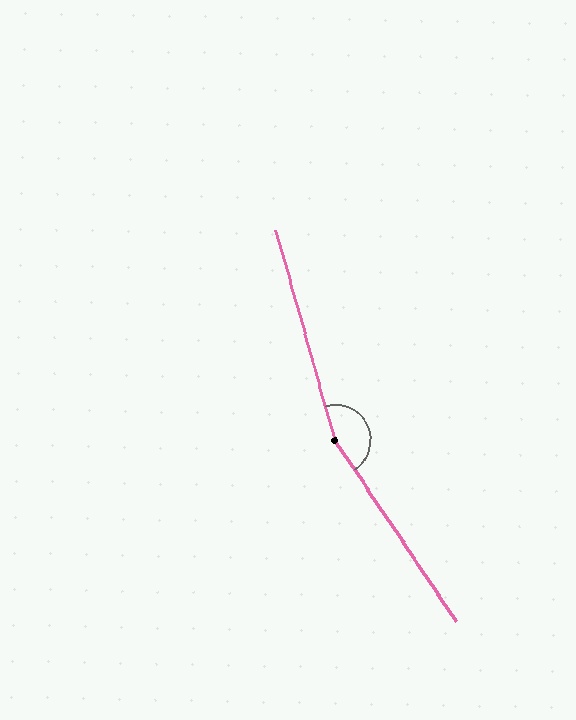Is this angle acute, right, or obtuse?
It is obtuse.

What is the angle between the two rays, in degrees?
Approximately 162 degrees.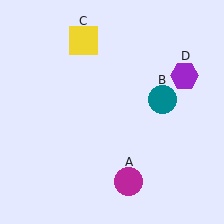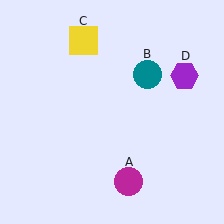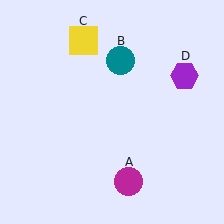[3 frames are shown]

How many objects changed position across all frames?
1 object changed position: teal circle (object B).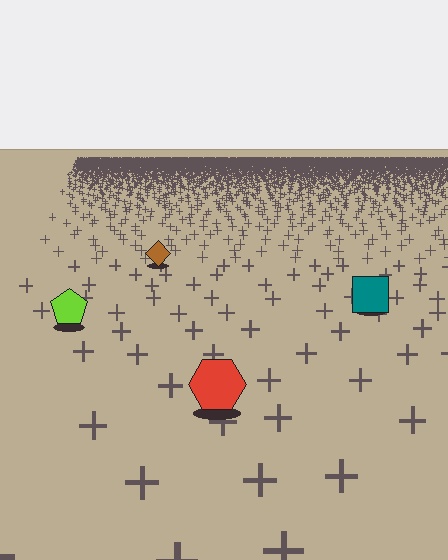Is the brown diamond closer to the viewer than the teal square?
No. The teal square is closer — you can tell from the texture gradient: the ground texture is coarser near it.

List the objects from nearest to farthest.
From nearest to farthest: the red hexagon, the lime pentagon, the teal square, the brown diamond.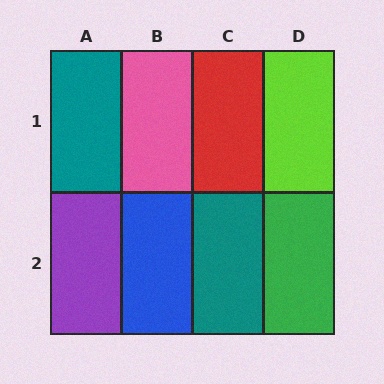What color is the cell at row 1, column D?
Lime.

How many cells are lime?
1 cell is lime.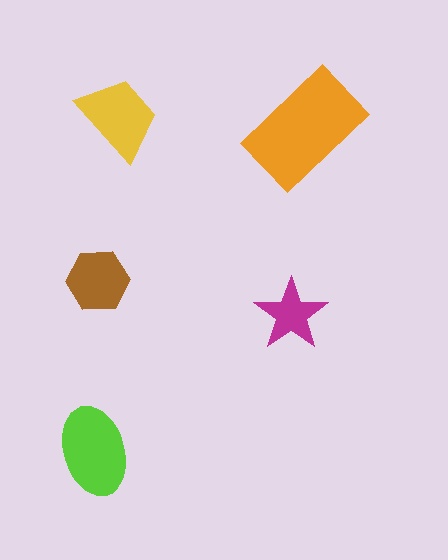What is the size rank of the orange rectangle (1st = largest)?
1st.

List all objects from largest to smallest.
The orange rectangle, the lime ellipse, the yellow trapezoid, the brown hexagon, the magenta star.